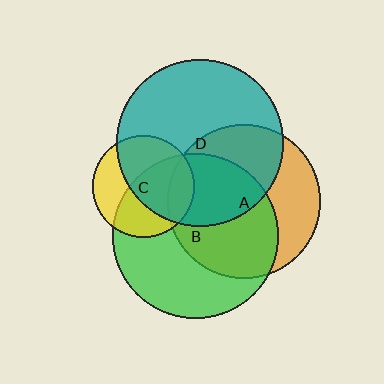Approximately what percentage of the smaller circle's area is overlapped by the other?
Approximately 60%.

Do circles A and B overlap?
Yes.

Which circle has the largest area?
Circle D (teal).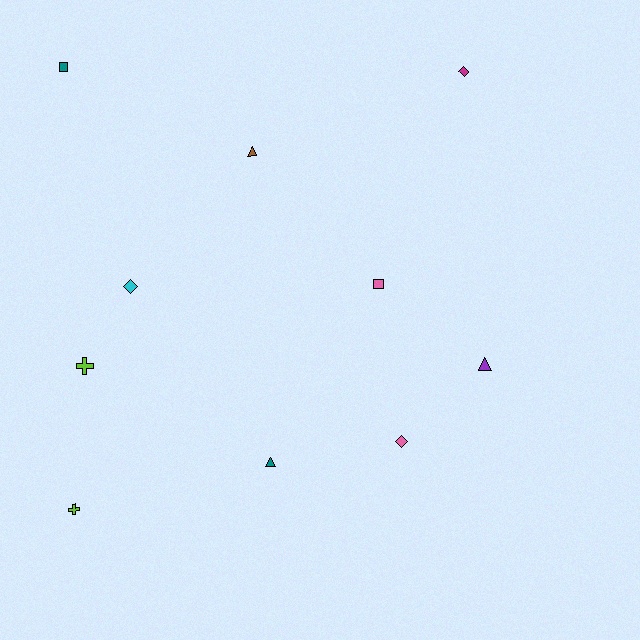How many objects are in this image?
There are 10 objects.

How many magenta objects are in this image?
There is 1 magenta object.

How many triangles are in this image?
There are 3 triangles.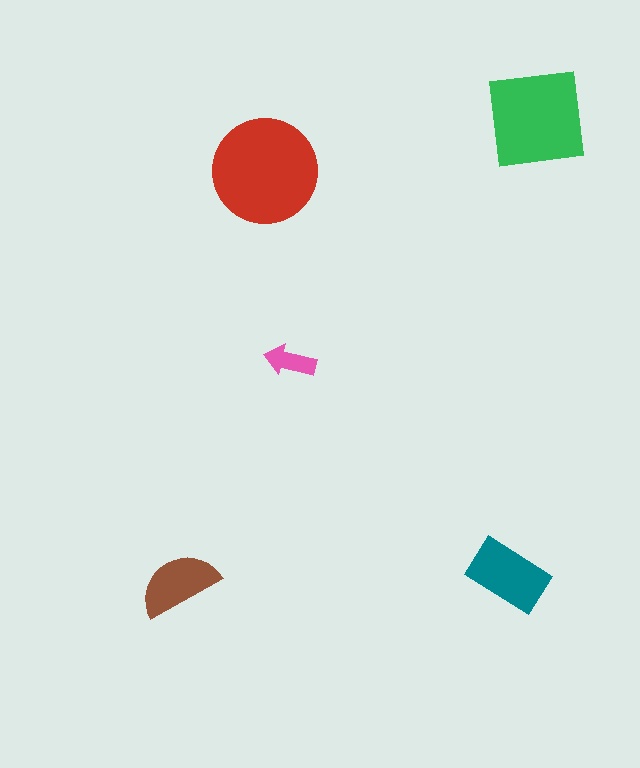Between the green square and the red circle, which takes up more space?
The red circle.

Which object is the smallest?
The pink arrow.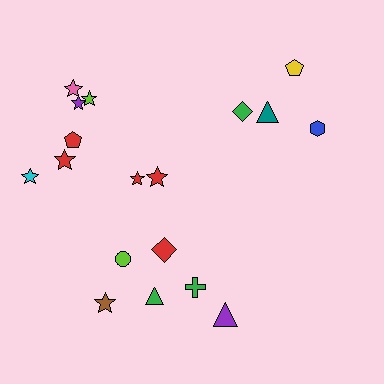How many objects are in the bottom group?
There are 6 objects.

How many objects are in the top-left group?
There are 8 objects.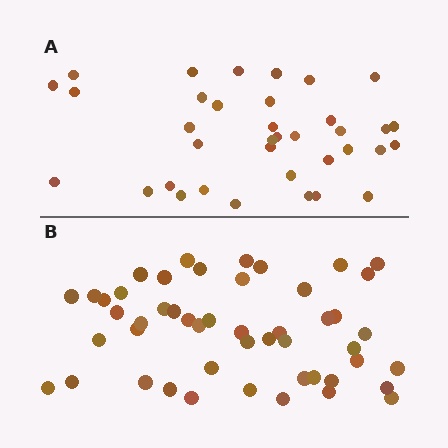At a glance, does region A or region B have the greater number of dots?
Region B (the bottom region) has more dots.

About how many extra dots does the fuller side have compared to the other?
Region B has approximately 15 more dots than region A.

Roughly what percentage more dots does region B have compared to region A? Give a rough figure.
About 35% more.